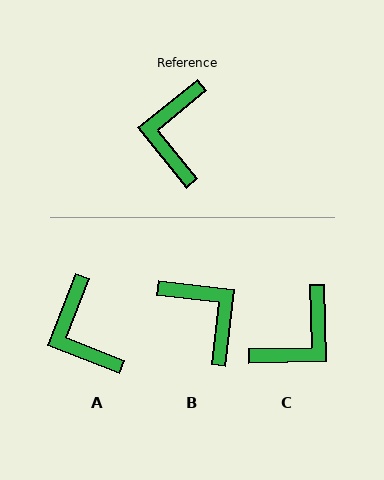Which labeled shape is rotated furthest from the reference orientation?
C, about 142 degrees away.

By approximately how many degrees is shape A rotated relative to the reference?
Approximately 29 degrees counter-clockwise.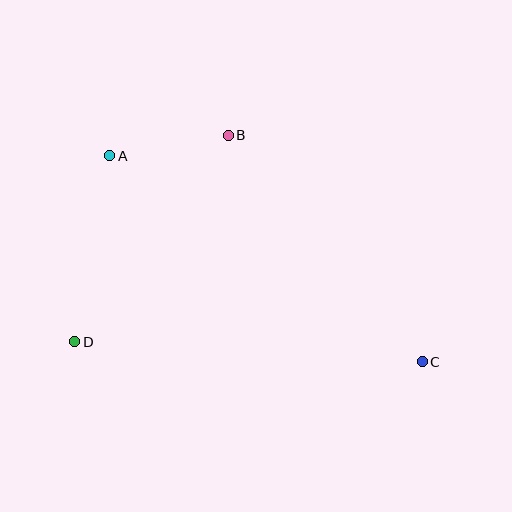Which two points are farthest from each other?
Points A and C are farthest from each other.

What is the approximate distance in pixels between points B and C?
The distance between B and C is approximately 298 pixels.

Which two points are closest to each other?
Points A and B are closest to each other.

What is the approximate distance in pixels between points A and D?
The distance between A and D is approximately 189 pixels.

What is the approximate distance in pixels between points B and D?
The distance between B and D is approximately 257 pixels.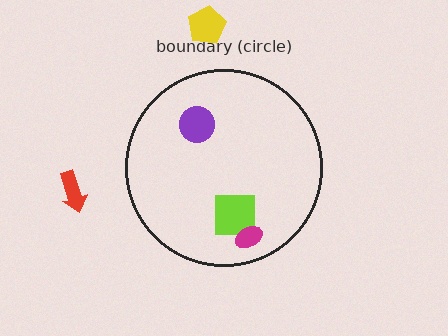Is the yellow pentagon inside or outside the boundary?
Outside.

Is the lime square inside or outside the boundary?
Inside.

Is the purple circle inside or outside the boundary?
Inside.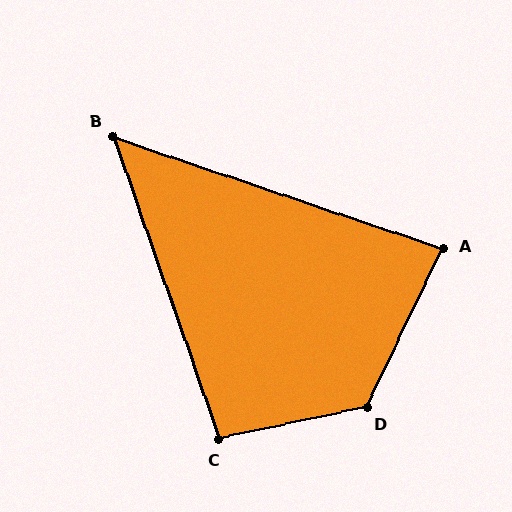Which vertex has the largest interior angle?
D, at approximately 128 degrees.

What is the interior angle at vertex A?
Approximately 83 degrees (acute).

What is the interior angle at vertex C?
Approximately 97 degrees (obtuse).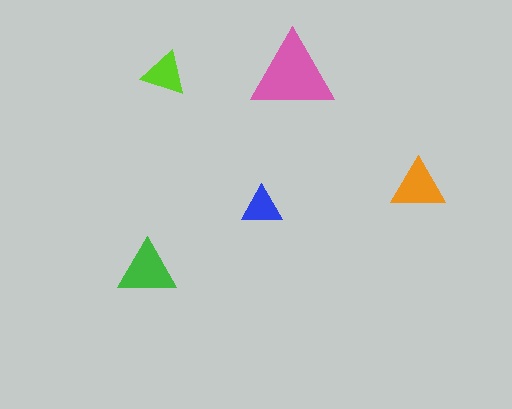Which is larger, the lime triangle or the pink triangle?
The pink one.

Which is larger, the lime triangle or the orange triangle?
The orange one.